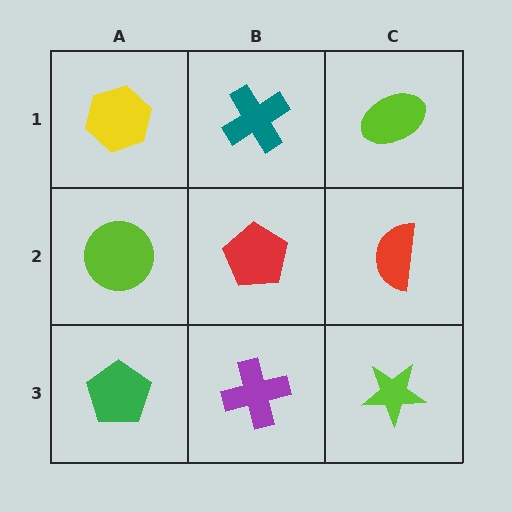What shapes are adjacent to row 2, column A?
A yellow hexagon (row 1, column A), a green pentagon (row 3, column A), a red pentagon (row 2, column B).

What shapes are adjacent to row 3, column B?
A red pentagon (row 2, column B), a green pentagon (row 3, column A), a lime star (row 3, column C).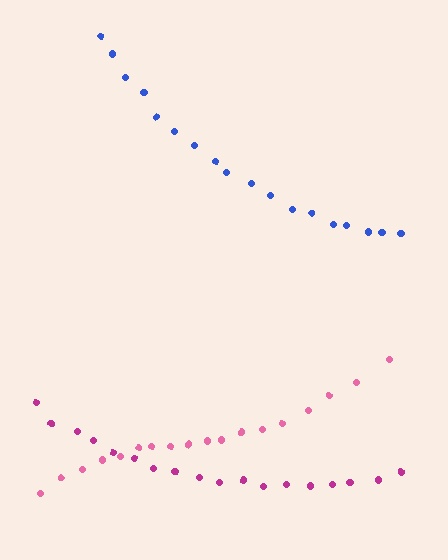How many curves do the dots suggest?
There are 3 distinct paths.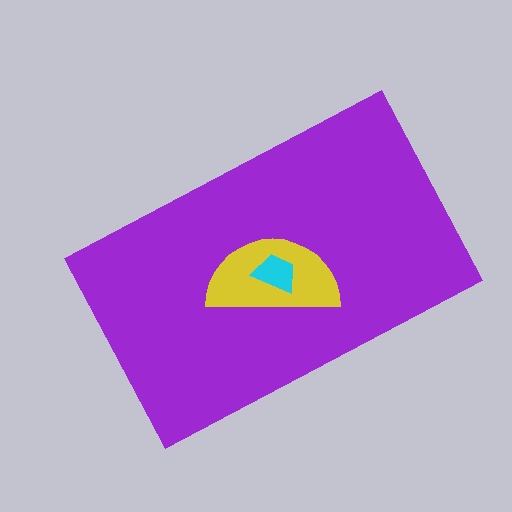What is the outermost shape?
The purple rectangle.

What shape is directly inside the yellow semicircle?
The cyan trapezoid.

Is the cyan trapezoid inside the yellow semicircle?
Yes.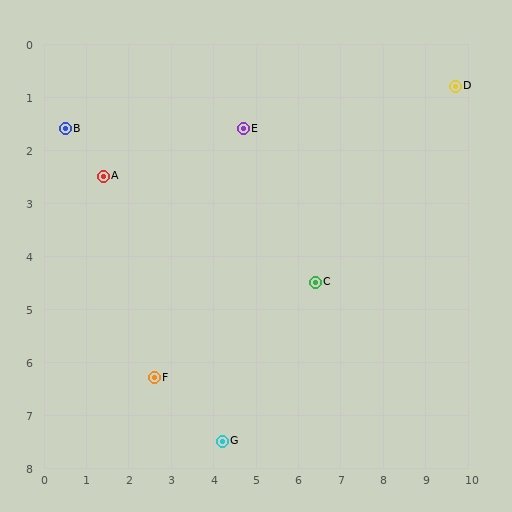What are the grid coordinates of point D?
Point D is at approximately (9.7, 0.8).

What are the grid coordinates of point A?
Point A is at approximately (1.4, 2.5).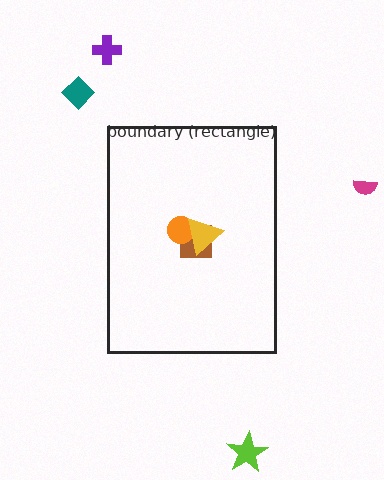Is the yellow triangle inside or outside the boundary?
Inside.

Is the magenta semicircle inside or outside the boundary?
Outside.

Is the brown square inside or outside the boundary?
Inside.